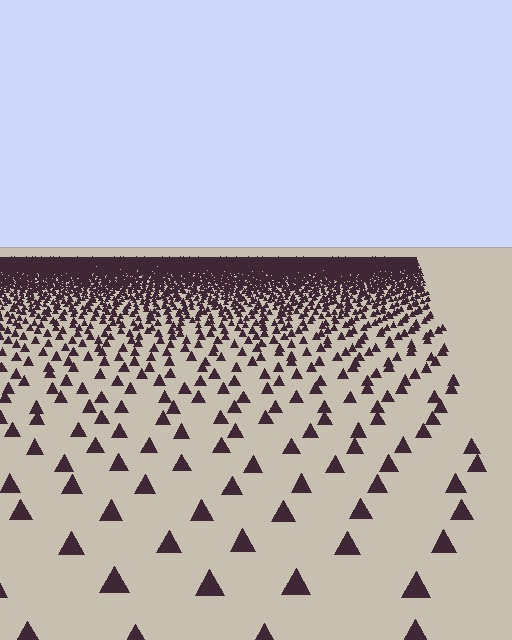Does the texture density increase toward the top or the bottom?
Density increases toward the top.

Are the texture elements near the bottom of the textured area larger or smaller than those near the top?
Larger. Near the bottom, elements are closer to the viewer and appear at a bigger on-screen size.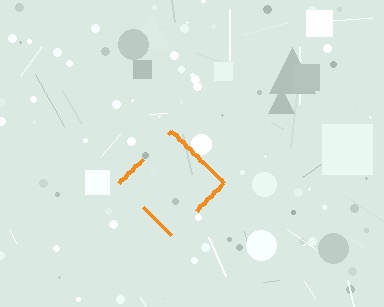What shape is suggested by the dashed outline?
The dashed outline suggests a diamond.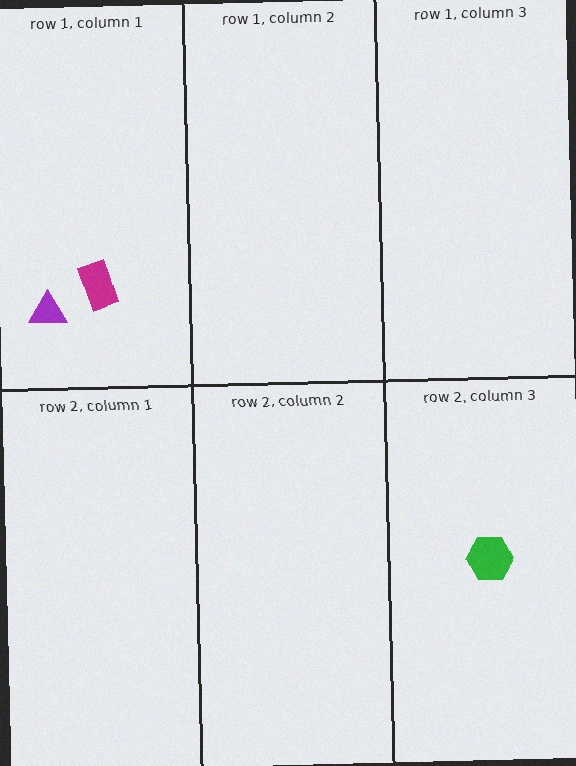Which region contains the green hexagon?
The row 2, column 3 region.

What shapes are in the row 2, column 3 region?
The green hexagon.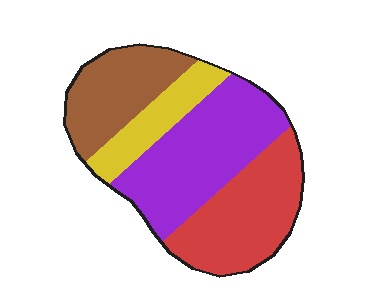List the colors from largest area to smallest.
From largest to smallest: purple, red, brown, yellow.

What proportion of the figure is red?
Red takes up between a quarter and a half of the figure.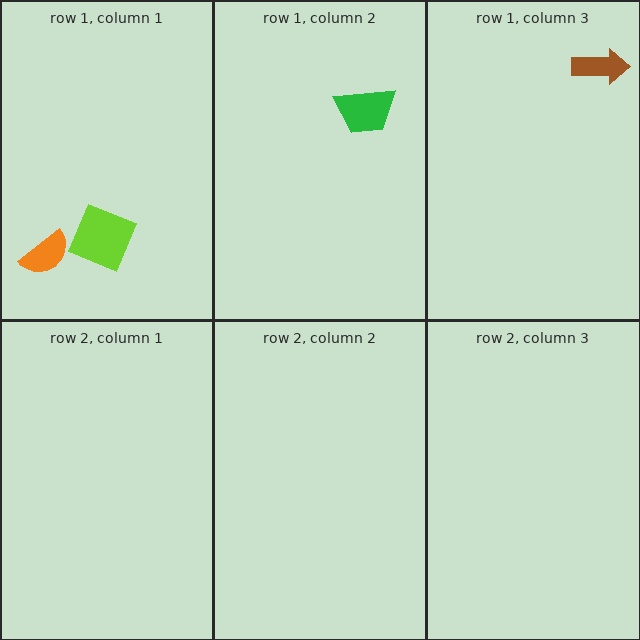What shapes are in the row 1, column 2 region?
The green trapezoid.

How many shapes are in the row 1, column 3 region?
1.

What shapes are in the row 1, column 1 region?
The orange semicircle, the lime diamond.